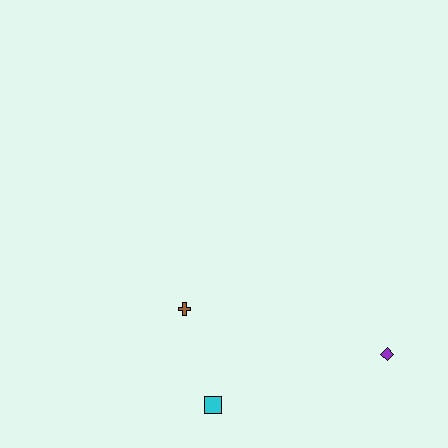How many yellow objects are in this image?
There are no yellow objects.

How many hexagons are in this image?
There are no hexagons.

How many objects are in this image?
There are 3 objects.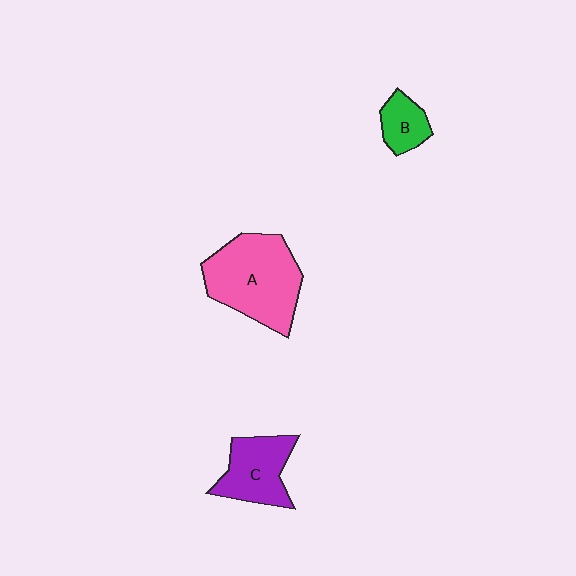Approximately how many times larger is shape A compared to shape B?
Approximately 3.1 times.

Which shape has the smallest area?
Shape B (green).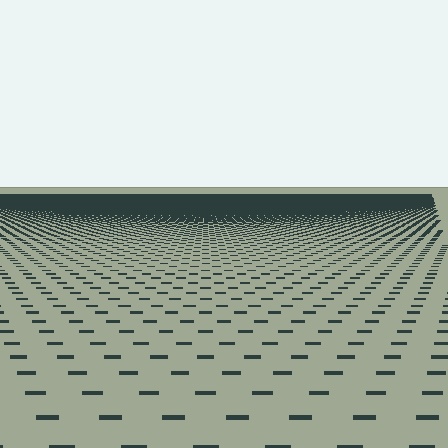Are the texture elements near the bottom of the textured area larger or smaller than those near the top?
Larger. Near the bottom, elements are closer to the viewer and appear at a bigger on-screen size.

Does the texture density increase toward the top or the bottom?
Density increases toward the top.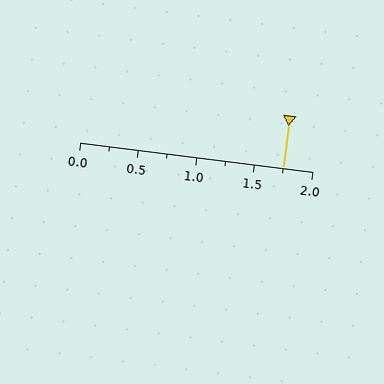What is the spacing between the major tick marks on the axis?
The major ticks are spaced 0.5 apart.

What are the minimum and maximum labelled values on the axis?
The axis runs from 0.0 to 2.0.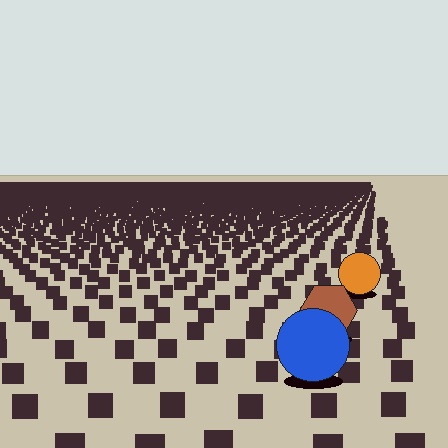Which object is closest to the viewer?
The blue circle is closest. The texture marks near it are larger and more spread out.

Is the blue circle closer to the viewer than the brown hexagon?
Yes. The blue circle is closer — you can tell from the texture gradient: the ground texture is coarser near it.